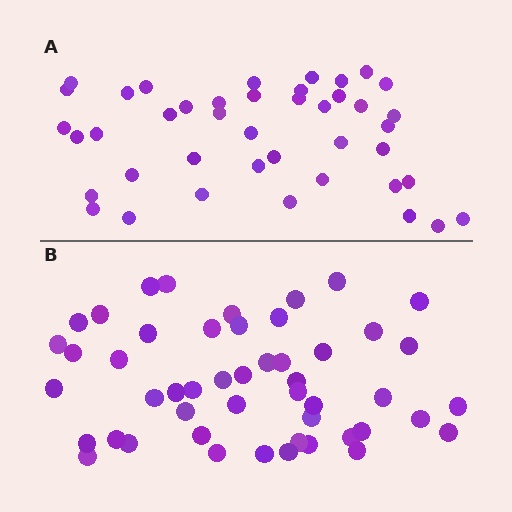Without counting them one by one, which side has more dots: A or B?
Region B (the bottom region) has more dots.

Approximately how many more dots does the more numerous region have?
Region B has roughly 8 or so more dots than region A.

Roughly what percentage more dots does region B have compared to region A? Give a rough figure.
About 15% more.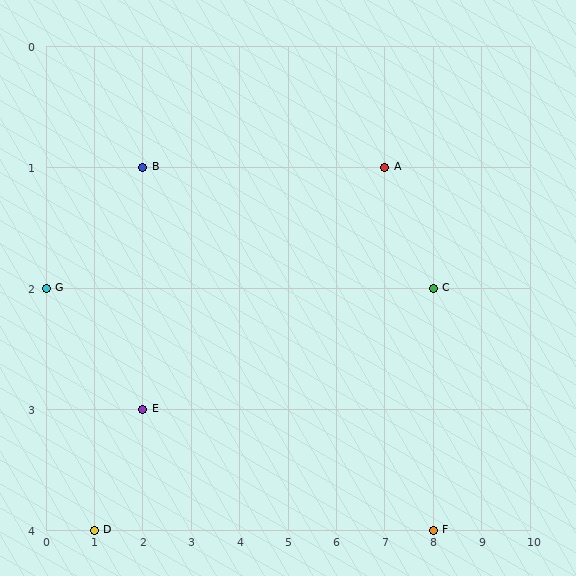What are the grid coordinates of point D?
Point D is at grid coordinates (1, 4).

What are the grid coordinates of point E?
Point E is at grid coordinates (2, 3).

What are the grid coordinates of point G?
Point G is at grid coordinates (0, 2).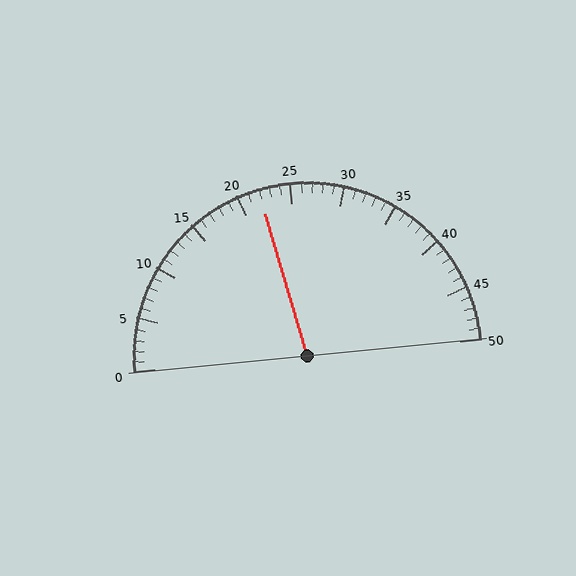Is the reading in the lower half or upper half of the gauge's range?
The reading is in the lower half of the range (0 to 50).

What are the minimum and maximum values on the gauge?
The gauge ranges from 0 to 50.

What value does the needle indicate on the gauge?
The needle indicates approximately 22.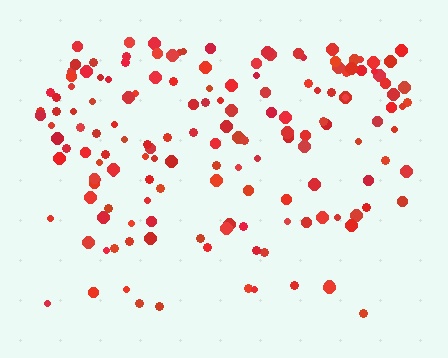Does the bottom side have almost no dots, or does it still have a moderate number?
Still a moderate number, just noticeably fewer than the top.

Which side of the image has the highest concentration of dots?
The top.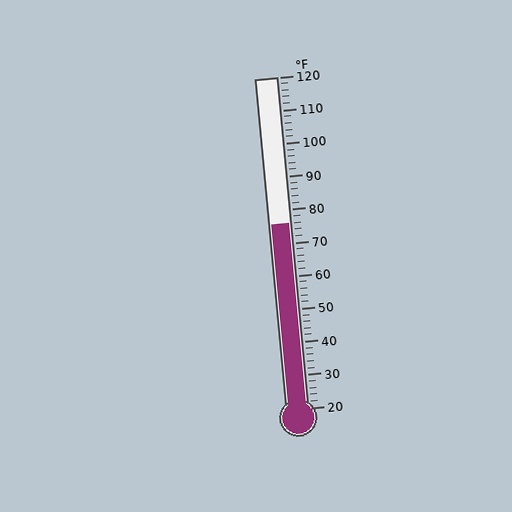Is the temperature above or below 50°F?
The temperature is above 50°F.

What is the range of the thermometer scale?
The thermometer scale ranges from 20°F to 120°F.